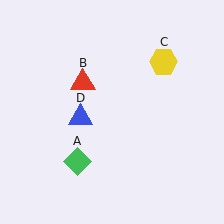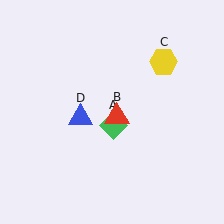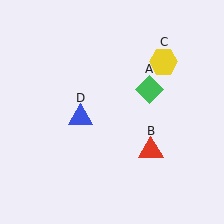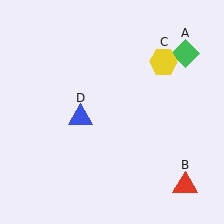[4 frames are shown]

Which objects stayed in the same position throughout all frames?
Yellow hexagon (object C) and blue triangle (object D) remained stationary.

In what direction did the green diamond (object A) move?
The green diamond (object A) moved up and to the right.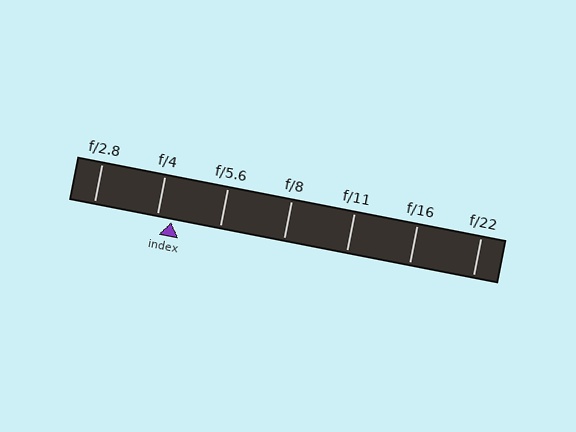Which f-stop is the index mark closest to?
The index mark is closest to f/4.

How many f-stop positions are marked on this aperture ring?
There are 7 f-stop positions marked.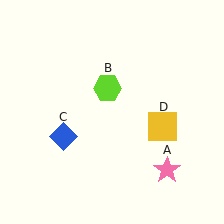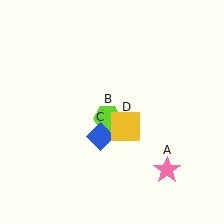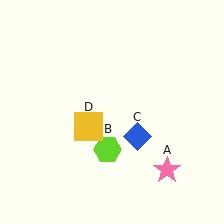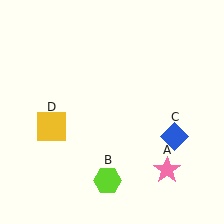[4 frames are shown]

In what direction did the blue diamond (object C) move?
The blue diamond (object C) moved right.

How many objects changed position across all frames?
3 objects changed position: lime hexagon (object B), blue diamond (object C), yellow square (object D).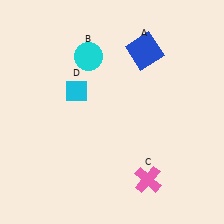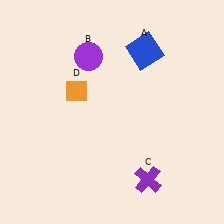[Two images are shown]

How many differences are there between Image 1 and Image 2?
There are 3 differences between the two images.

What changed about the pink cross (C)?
In Image 1, C is pink. In Image 2, it changed to purple.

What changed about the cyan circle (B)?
In Image 1, B is cyan. In Image 2, it changed to purple.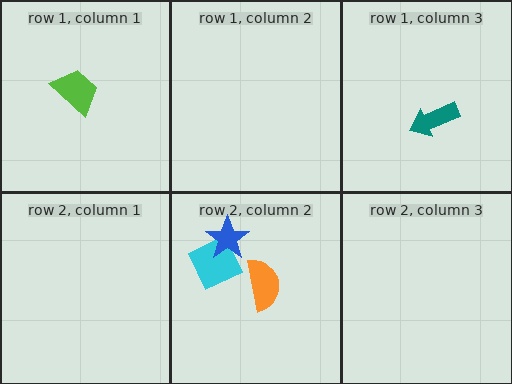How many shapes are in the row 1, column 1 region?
1.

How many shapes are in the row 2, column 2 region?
3.